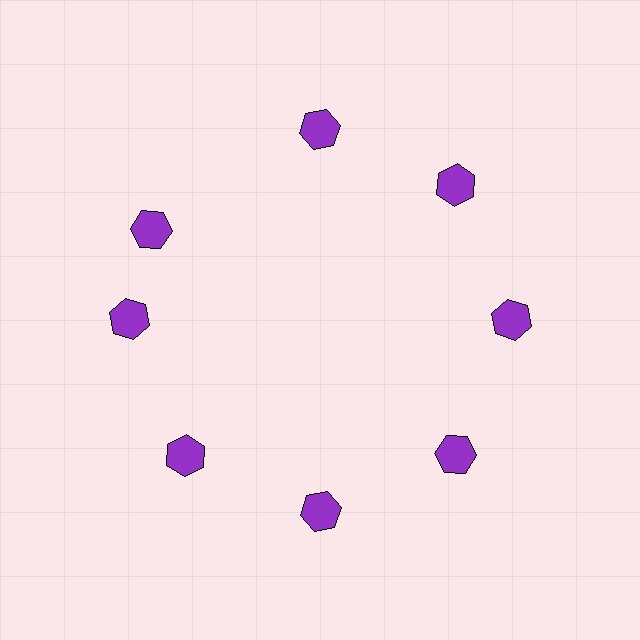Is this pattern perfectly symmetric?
No. The 8 purple hexagons are arranged in a ring, but one element near the 10 o'clock position is rotated out of alignment along the ring, breaking the 8-fold rotational symmetry.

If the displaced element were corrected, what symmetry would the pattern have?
It would have 8-fold rotational symmetry — the pattern would map onto itself every 45 degrees.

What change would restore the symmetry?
The symmetry would be restored by rotating it back into even spacing with its neighbors so that all 8 hexagons sit at equal angles and equal distance from the center.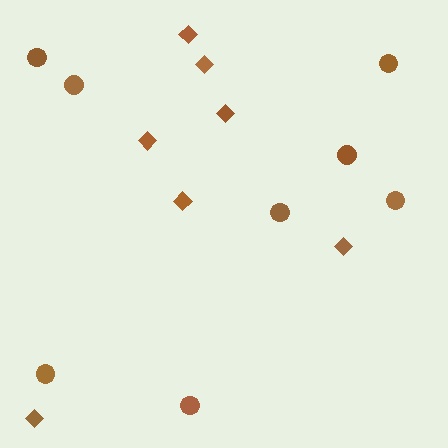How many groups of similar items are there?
There are 2 groups: one group of circles (8) and one group of diamonds (7).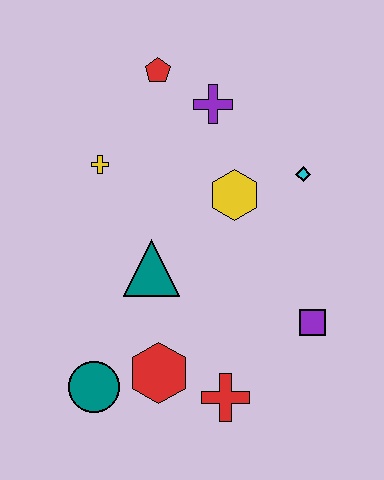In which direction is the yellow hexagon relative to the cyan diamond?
The yellow hexagon is to the left of the cyan diamond.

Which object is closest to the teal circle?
The red hexagon is closest to the teal circle.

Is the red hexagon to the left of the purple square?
Yes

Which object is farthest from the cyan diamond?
The teal circle is farthest from the cyan diamond.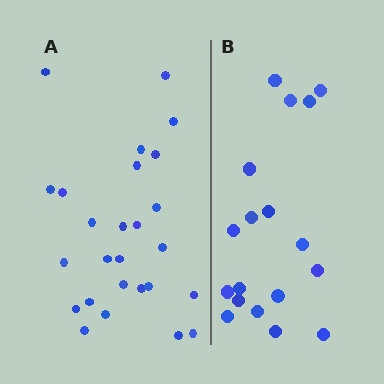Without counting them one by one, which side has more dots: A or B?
Region A (the left region) has more dots.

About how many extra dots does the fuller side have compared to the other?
Region A has roughly 8 or so more dots than region B.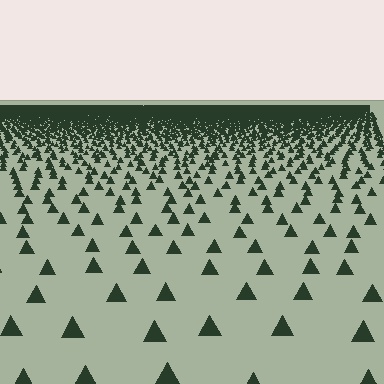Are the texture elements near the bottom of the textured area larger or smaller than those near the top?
Larger. Near the bottom, elements are closer to the viewer and appear at a bigger on-screen size.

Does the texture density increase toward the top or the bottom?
Density increases toward the top.